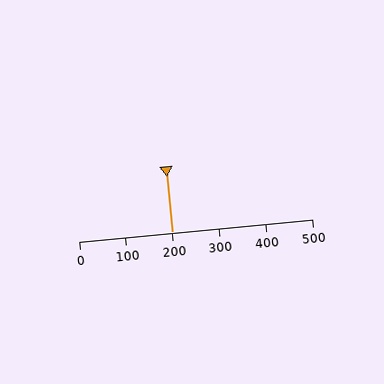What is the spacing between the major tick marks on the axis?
The major ticks are spaced 100 apart.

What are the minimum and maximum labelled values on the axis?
The axis runs from 0 to 500.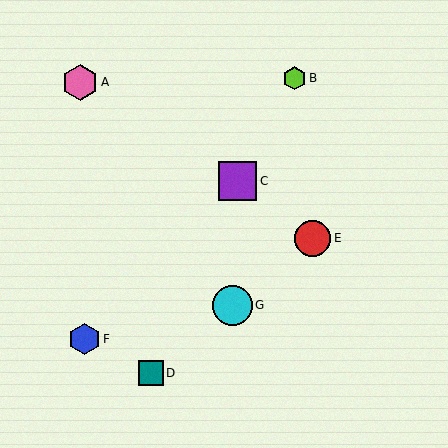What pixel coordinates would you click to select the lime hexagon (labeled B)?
Click at (294, 78) to select the lime hexagon B.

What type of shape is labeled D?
Shape D is a teal square.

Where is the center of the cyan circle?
The center of the cyan circle is at (233, 305).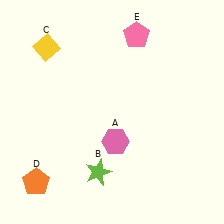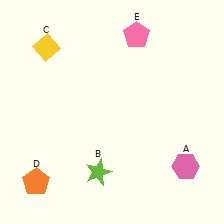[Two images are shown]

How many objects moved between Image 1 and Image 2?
1 object moved between the two images.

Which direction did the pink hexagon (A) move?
The pink hexagon (A) moved right.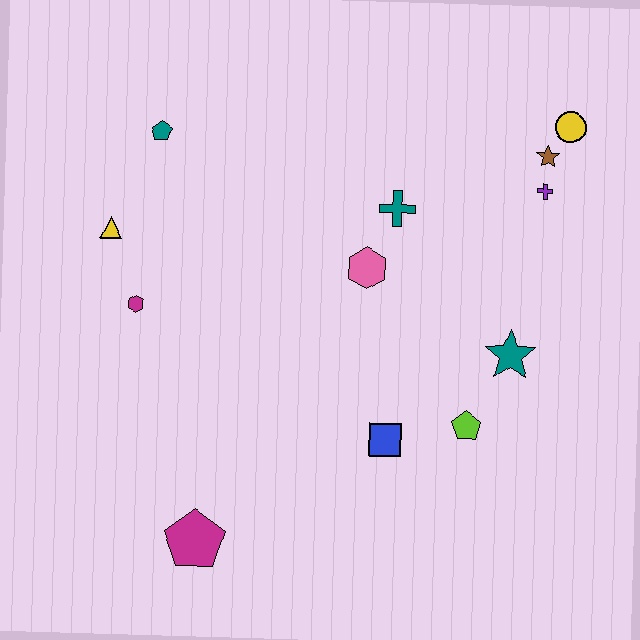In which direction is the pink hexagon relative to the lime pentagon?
The pink hexagon is above the lime pentagon.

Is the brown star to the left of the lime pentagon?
No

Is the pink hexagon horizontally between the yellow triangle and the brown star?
Yes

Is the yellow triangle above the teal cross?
No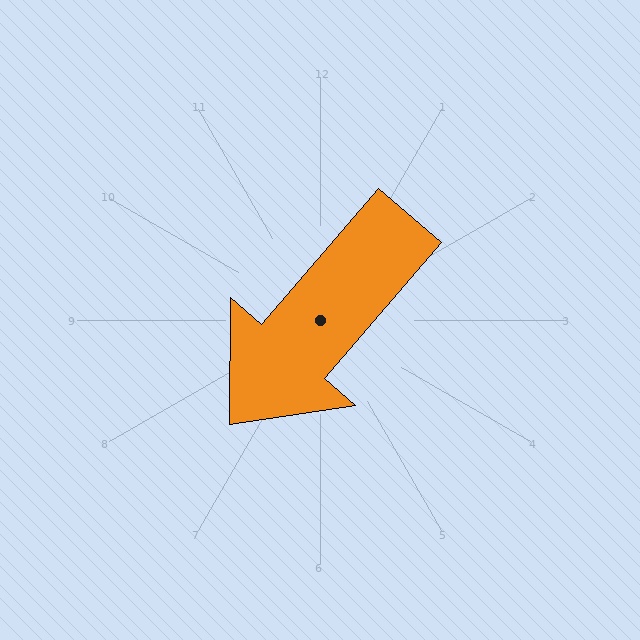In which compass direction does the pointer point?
Southwest.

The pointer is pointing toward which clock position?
Roughly 7 o'clock.